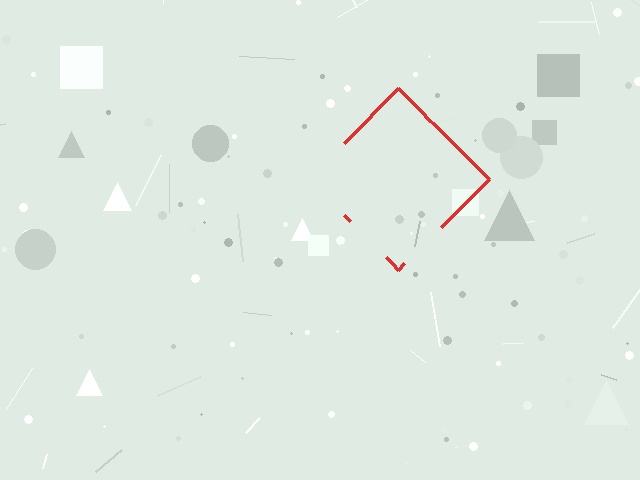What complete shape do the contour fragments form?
The contour fragments form a diamond.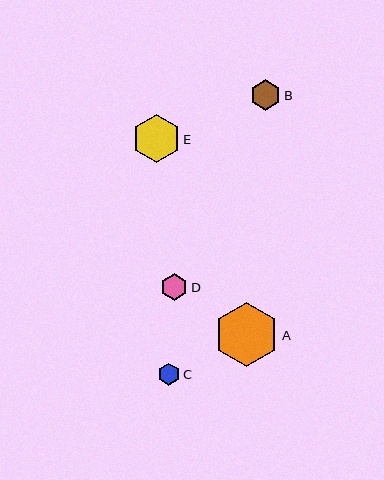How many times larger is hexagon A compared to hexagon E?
Hexagon A is approximately 1.3 times the size of hexagon E.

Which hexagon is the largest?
Hexagon A is the largest with a size of approximately 65 pixels.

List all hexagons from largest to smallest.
From largest to smallest: A, E, B, D, C.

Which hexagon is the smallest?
Hexagon C is the smallest with a size of approximately 22 pixels.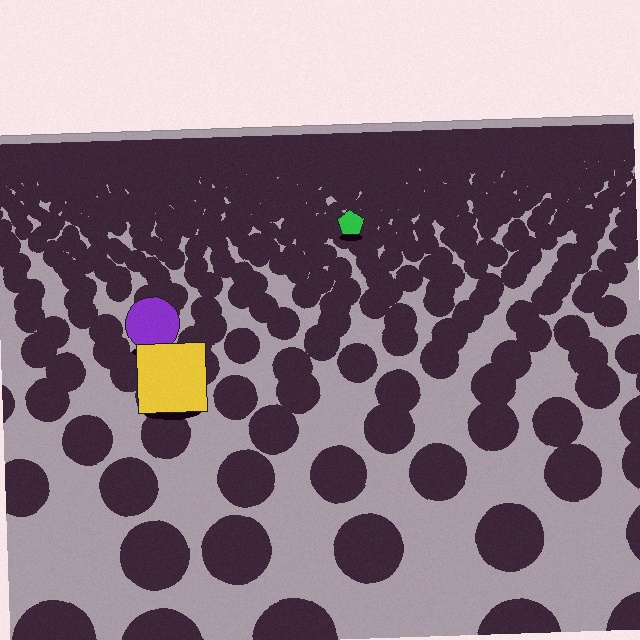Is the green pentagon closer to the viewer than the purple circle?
No. The purple circle is closer — you can tell from the texture gradient: the ground texture is coarser near it.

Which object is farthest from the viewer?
The green pentagon is farthest from the viewer. It appears smaller and the ground texture around it is denser.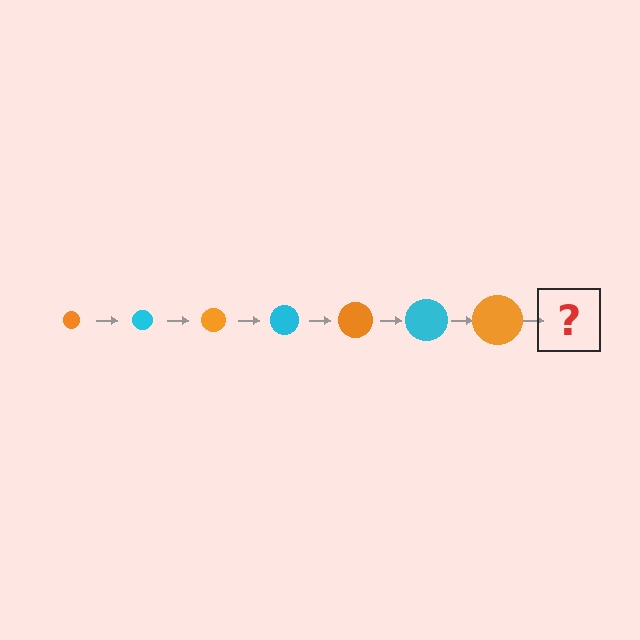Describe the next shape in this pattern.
It should be a cyan circle, larger than the previous one.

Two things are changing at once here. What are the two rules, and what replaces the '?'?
The two rules are that the circle grows larger each step and the color cycles through orange and cyan. The '?' should be a cyan circle, larger than the previous one.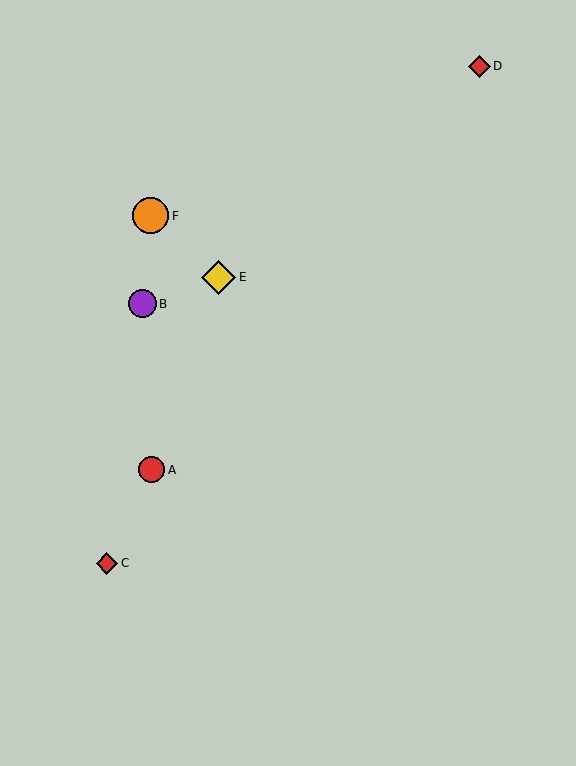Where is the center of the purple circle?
The center of the purple circle is at (142, 304).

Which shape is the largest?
The orange circle (labeled F) is the largest.